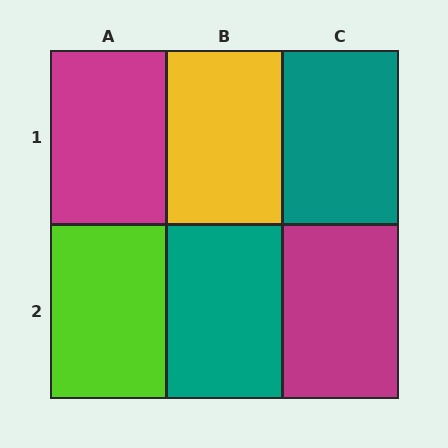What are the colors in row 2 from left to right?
Lime, teal, magenta.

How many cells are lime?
1 cell is lime.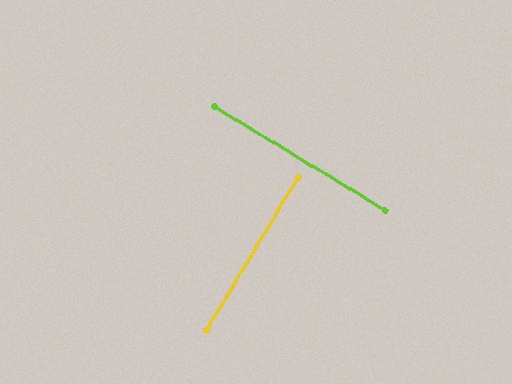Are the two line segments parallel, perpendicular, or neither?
Perpendicular — they meet at approximately 90°.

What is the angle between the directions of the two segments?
Approximately 90 degrees.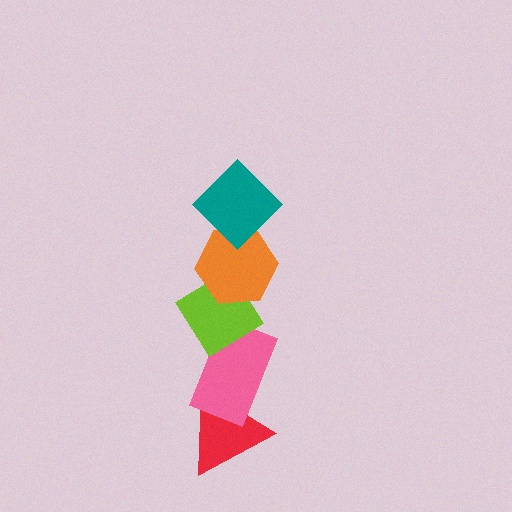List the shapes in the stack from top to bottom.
From top to bottom: the teal diamond, the orange hexagon, the lime diamond, the pink rectangle, the red triangle.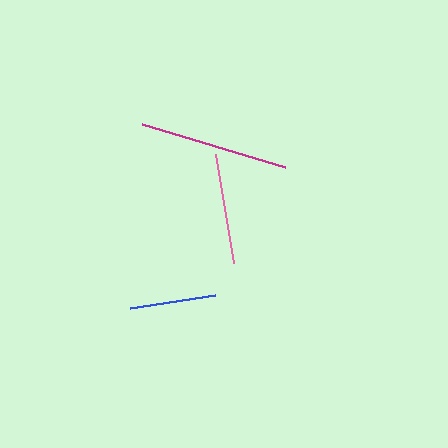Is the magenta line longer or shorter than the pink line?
The magenta line is longer than the pink line.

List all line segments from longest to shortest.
From longest to shortest: magenta, pink, blue.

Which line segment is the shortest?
The blue line is the shortest at approximately 86 pixels.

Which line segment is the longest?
The magenta line is the longest at approximately 150 pixels.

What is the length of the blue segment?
The blue segment is approximately 86 pixels long.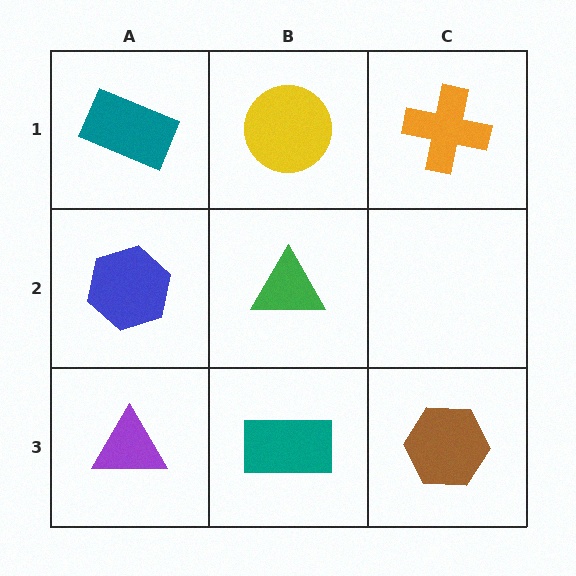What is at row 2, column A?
A blue hexagon.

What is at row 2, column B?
A green triangle.